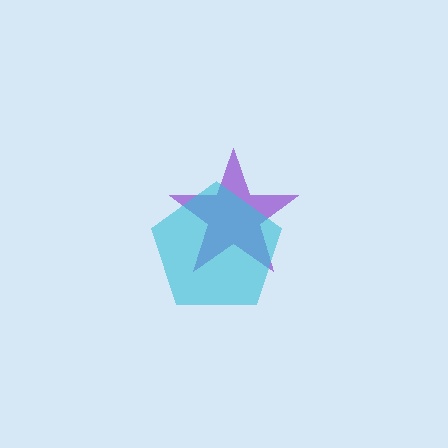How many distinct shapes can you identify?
There are 2 distinct shapes: a purple star, a cyan pentagon.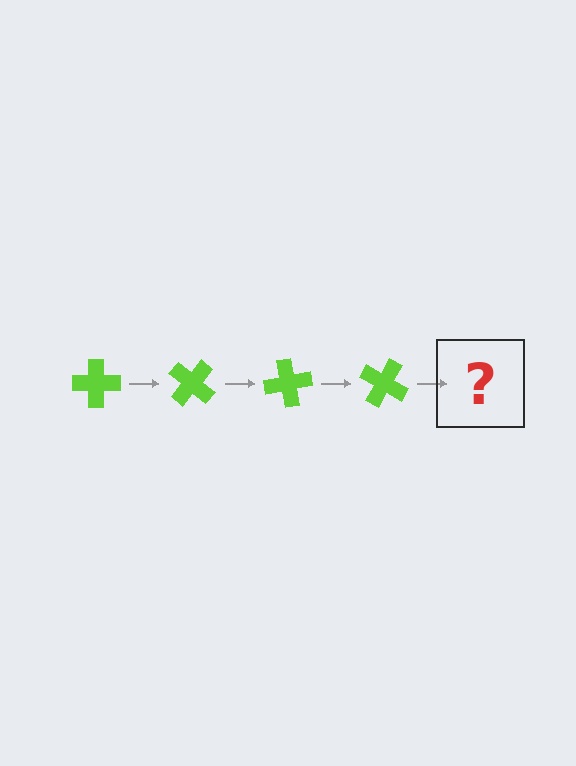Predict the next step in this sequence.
The next step is a lime cross rotated 160 degrees.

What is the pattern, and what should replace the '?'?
The pattern is that the cross rotates 40 degrees each step. The '?' should be a lime cross rotated 160 degrees.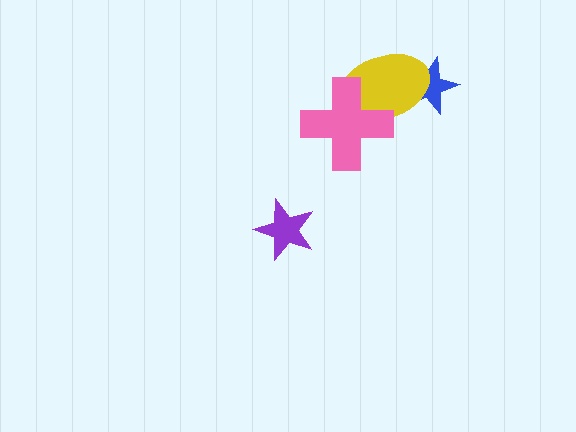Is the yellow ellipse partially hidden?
Yes, it is partially covered by another shape.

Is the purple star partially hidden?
No, no other shape covers it.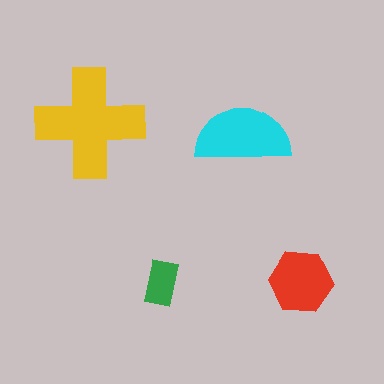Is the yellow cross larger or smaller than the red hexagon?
Larger.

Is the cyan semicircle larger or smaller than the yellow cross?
Smaller.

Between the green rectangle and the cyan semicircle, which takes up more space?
The cyan semicircle.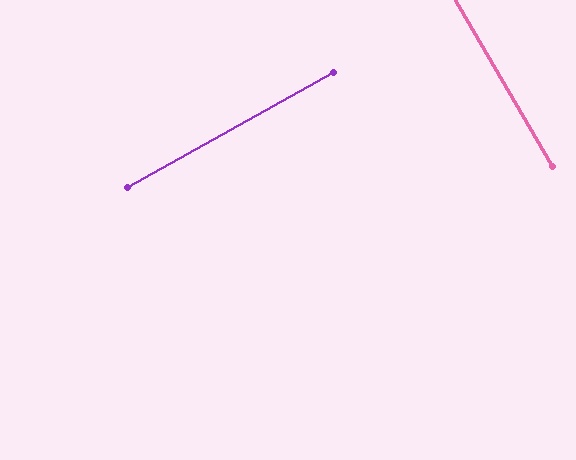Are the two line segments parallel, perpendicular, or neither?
Perpendicular — they meet at approximately 89°.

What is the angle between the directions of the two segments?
Approximately 89 degrees.